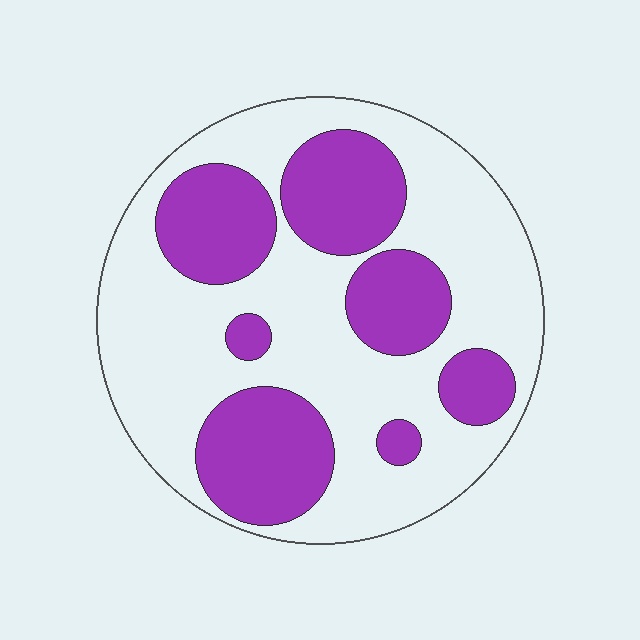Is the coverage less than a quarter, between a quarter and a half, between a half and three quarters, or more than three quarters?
Between a quarter and a half.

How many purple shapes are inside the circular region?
7.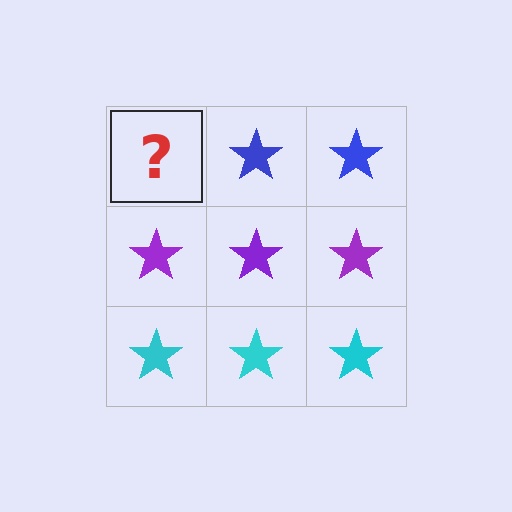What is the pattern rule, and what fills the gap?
The rule is that each row has a consistent color. The gap should be filled with a blue star.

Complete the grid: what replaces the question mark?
The question mark should be replaced with a blue star.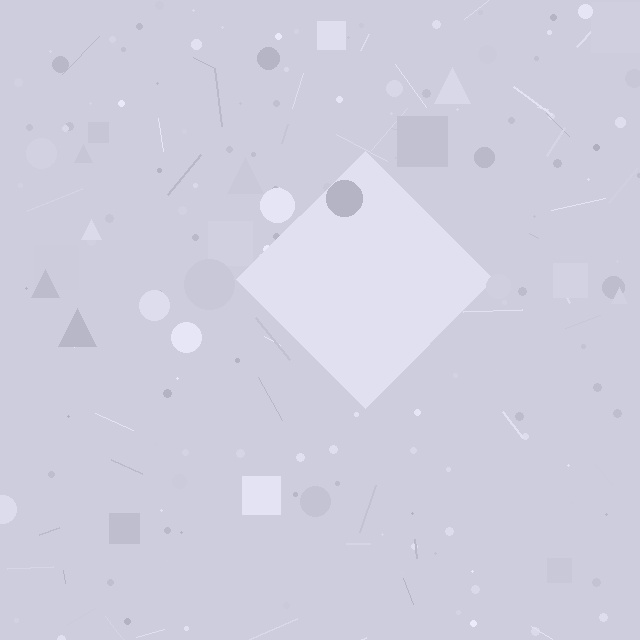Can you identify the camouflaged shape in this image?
The camouflaged shape is a diamond.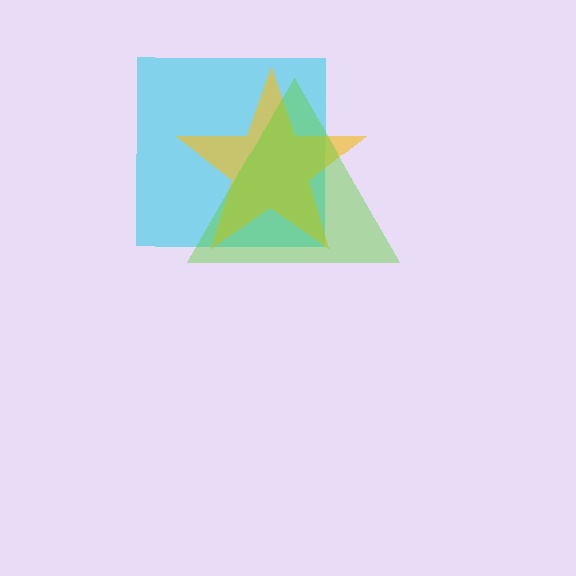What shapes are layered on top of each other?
The layered shapes are: a cyan square, a yellow star, a lime triangle.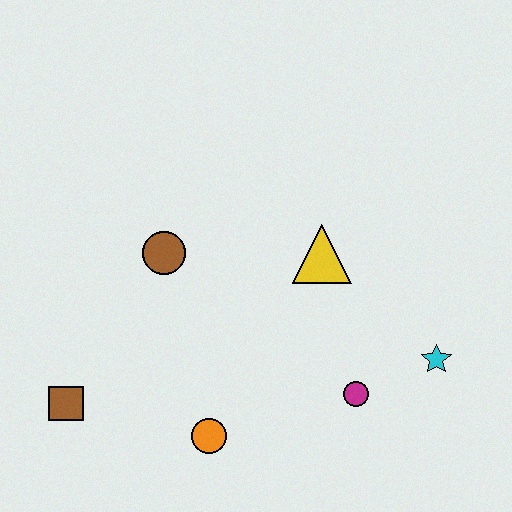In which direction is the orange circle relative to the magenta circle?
The orange circle is to the left of the magenta circle.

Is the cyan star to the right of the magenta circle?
Yes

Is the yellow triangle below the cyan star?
No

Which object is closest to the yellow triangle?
The magenta circle is closest to the yellow triangle.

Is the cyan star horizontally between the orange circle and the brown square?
No